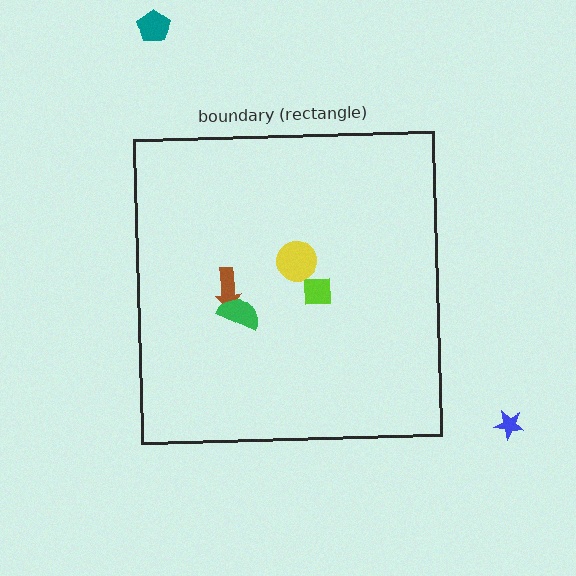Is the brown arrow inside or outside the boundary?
Inside.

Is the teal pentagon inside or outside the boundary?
Outside.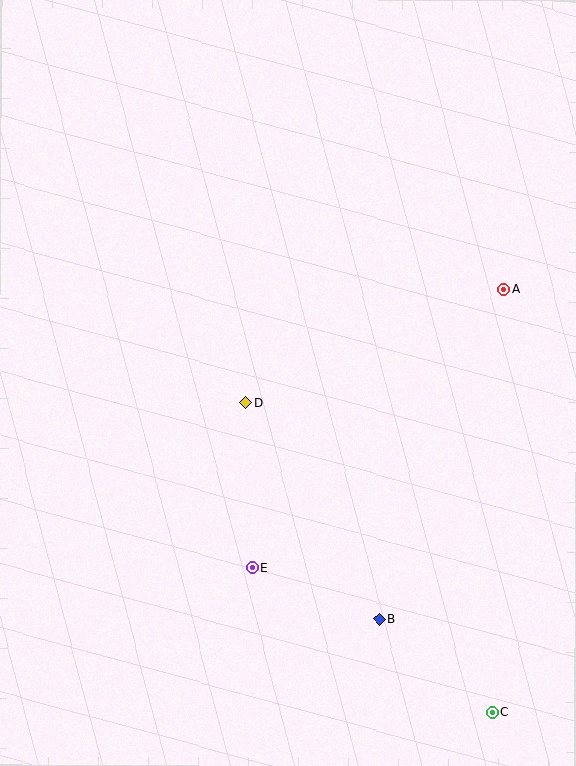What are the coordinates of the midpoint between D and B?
The midpoint between D and B is at (312, 511).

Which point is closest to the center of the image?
Point D at (245, 403) is closest to the center.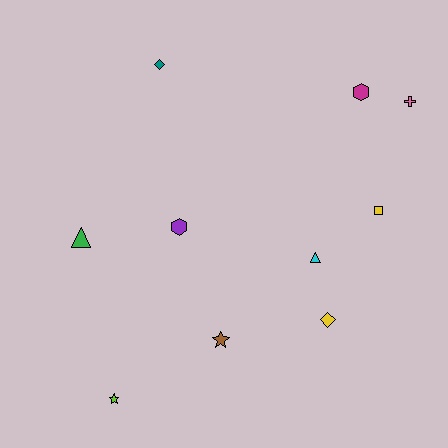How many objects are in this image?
There are 10 objects.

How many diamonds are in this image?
There are 2 diamonds.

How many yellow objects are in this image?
There are 2 yellow objects.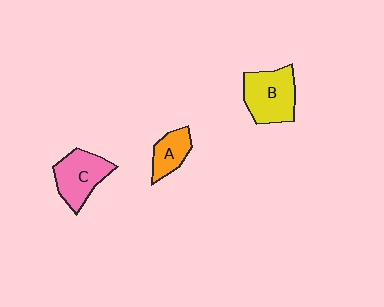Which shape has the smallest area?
Shape A (orange).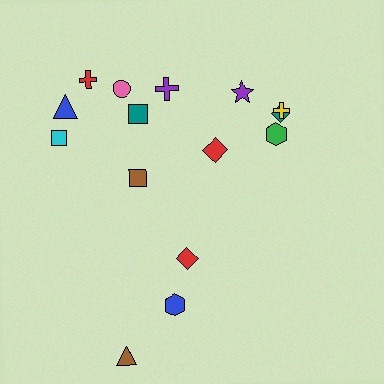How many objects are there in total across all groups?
There are 15 objects.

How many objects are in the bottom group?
There are 3 objects.